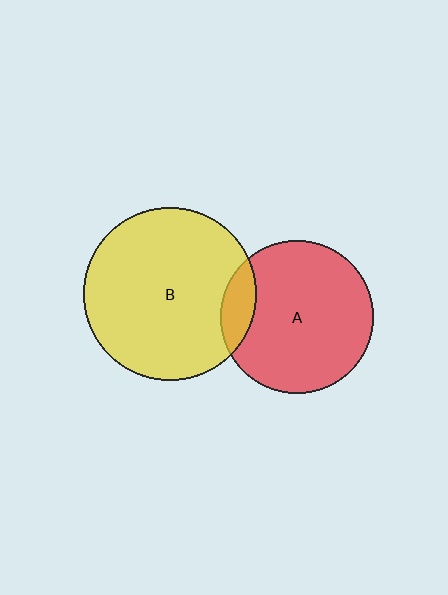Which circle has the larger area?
Circle B (yellow).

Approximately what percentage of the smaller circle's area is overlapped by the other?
Approximately 10%.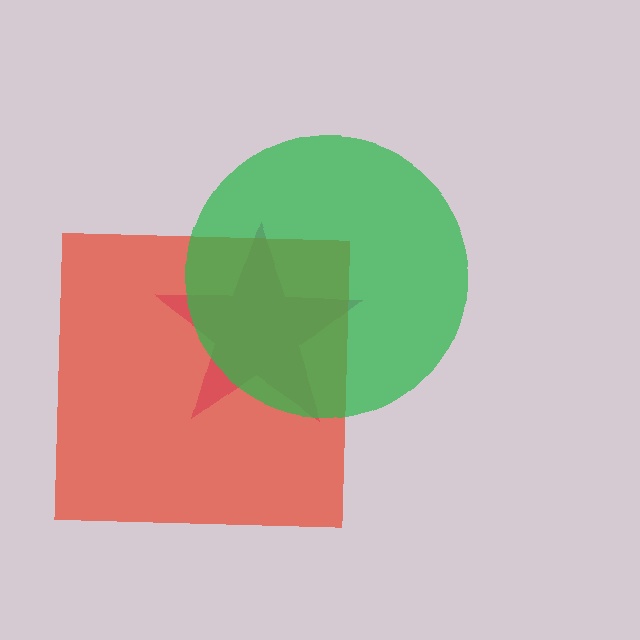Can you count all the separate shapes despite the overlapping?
Yes, there are 3 separate shapes.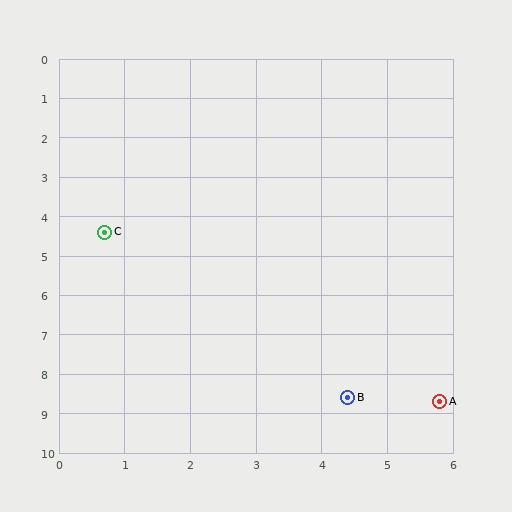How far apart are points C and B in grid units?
Points C and B are about 5.6 grid units apart.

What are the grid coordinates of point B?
Point B is at approximately (4.4, 8.6).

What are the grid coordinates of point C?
Point C is at approximately (0.7, 4.4).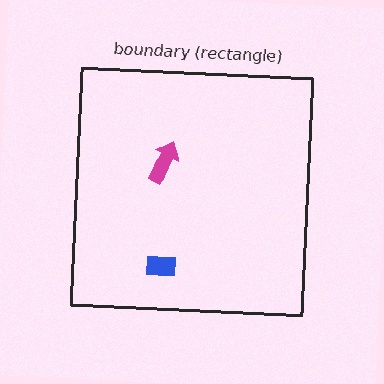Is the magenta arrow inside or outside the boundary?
Inside.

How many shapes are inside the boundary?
2 inside, 0 outside.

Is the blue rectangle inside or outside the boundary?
Inside.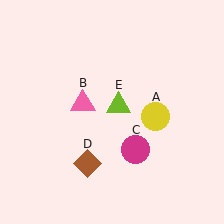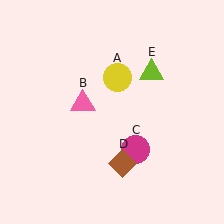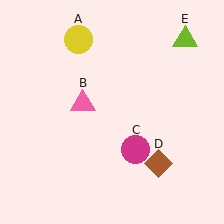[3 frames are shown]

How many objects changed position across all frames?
3 objects changed position: yellow circle (object A), brown diamond (object D), lime triangle (object E).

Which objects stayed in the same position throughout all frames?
Pink triangle (object B) and magenta circle (object C) remained stationary.